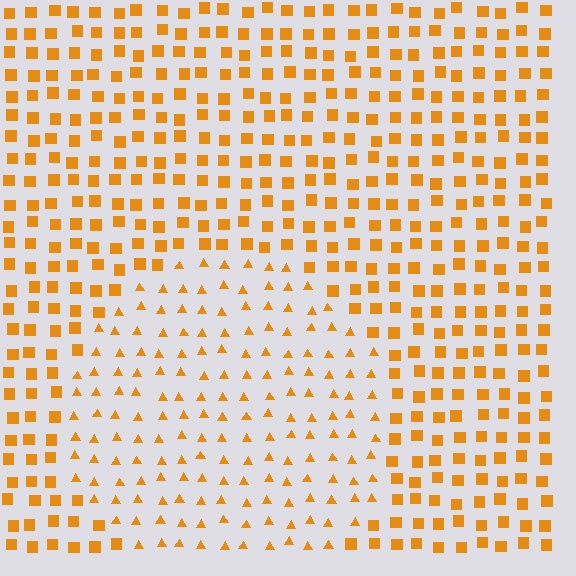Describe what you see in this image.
The image is filled with small orange elements arranged in a uniform grid. A circle-shaped region contains triangles, while the surrounding area contains squares. The boundary is defined purely by the change in element shape.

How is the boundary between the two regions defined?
The boundary is defined by a change in element shape: triangles inside vs. squares outside. All elements share the same color and spacing.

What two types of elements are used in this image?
The image uses triangles inside the circle region and squares outside it.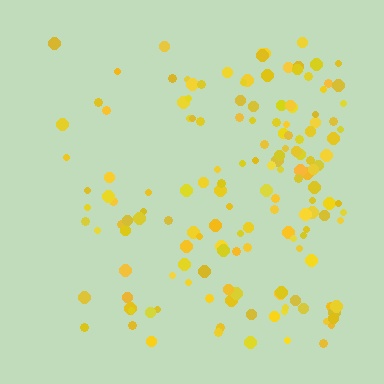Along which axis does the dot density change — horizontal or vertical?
Horizontal.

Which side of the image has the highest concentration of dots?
The right.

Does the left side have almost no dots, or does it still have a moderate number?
Still a moderate number, just noticeably fewer than the right.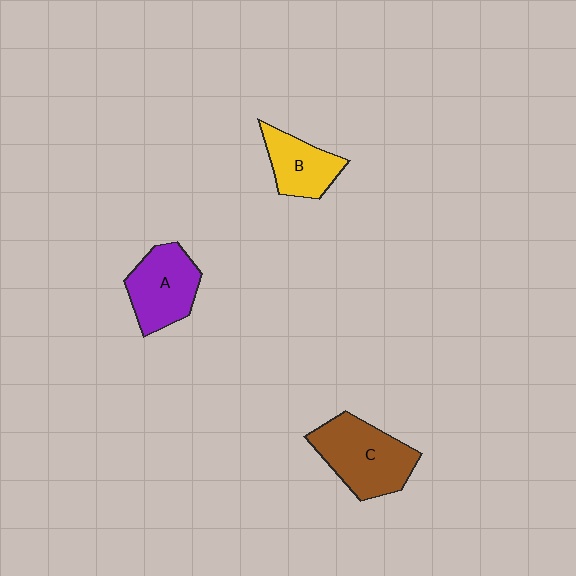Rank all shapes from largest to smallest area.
From largest to smallest: C (brown), A (purple), B (yellow).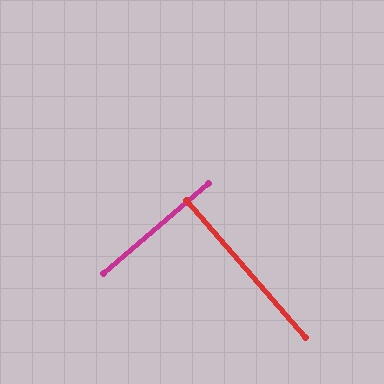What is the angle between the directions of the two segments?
Approximately 90 degrees.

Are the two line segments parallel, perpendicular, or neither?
Perpendicular — they meet at approximately 90°.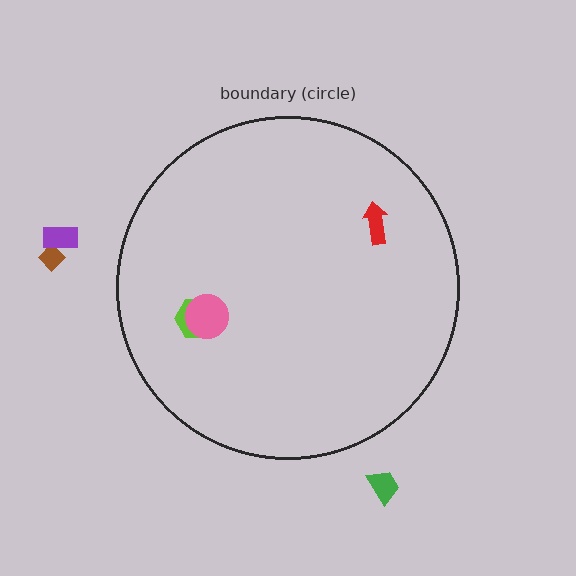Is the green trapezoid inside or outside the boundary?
Outside.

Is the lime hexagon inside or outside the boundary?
Inside.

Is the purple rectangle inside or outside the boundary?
Outside.